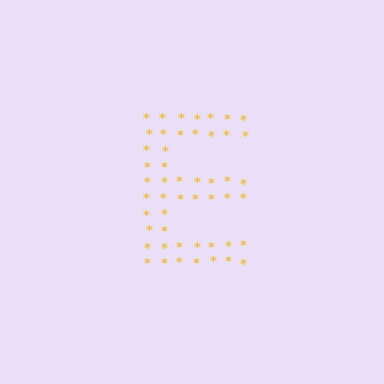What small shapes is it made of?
It is made of small asterisks.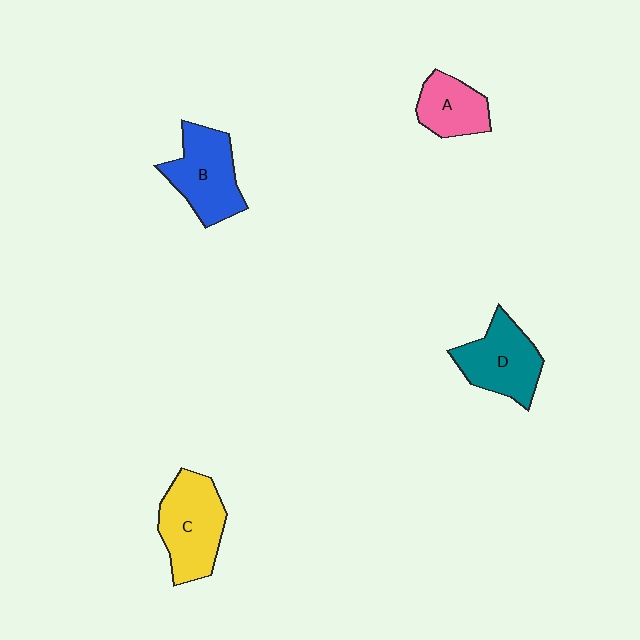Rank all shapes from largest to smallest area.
From largest to smallest: C (yellow), B (blue), D (teal), A (pink).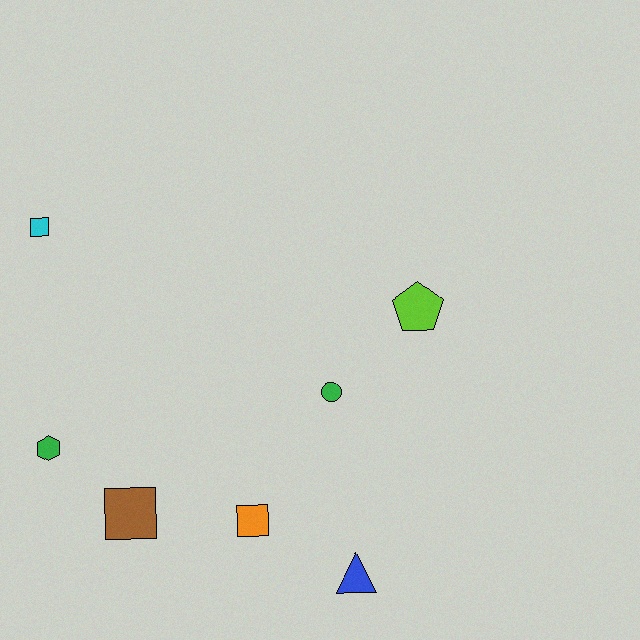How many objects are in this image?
There are 7 objects.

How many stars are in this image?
There are no stars.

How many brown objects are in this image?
There is 1 brown object.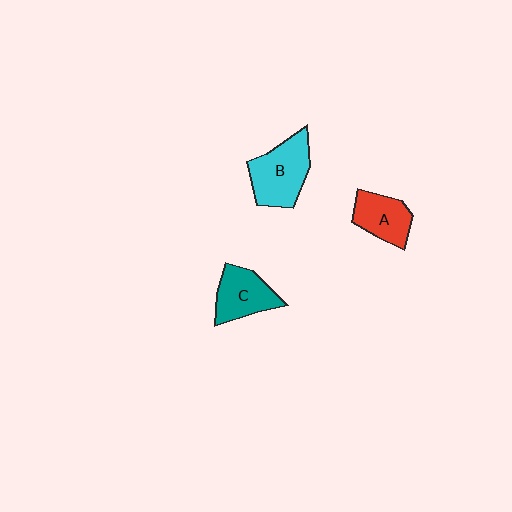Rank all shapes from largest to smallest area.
From largest to smallest: B (cyan), C (teal), A (red).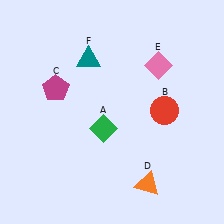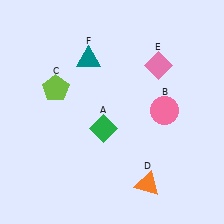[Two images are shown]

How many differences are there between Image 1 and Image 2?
There are 2 differences between the two images.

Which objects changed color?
B changed from red to pink. C changed from magenta to lime.